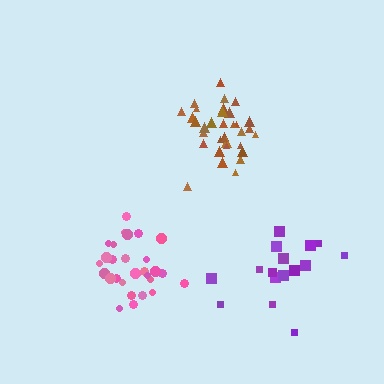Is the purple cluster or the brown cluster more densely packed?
Brown.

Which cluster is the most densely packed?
Brown.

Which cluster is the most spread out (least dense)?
Purple.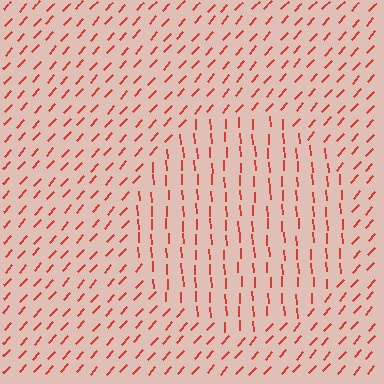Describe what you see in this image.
The image is filled with small red line segments. A circle region in the image has lines oriented differently from the surrounding lines, creating a visible texture boundary.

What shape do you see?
I see a circle.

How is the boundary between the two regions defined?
The boundary is defined purely by a change in line orientation (approximately 45 degrees difference). All lines are the same color and thickness.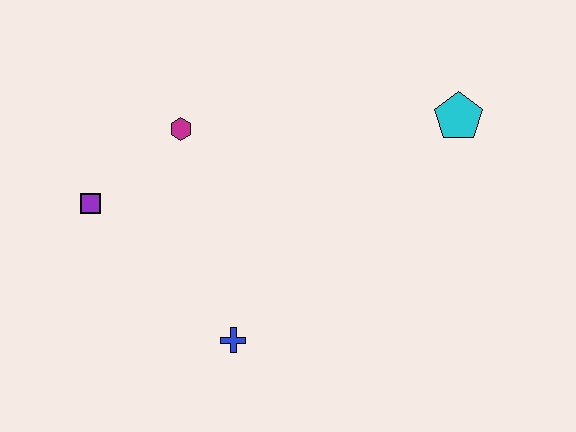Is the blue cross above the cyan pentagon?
No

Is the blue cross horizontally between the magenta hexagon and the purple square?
No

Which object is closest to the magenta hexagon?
The purple square is closest to the magenta hexagon.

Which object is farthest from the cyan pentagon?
The purple square is farthest from the cyan pentagon.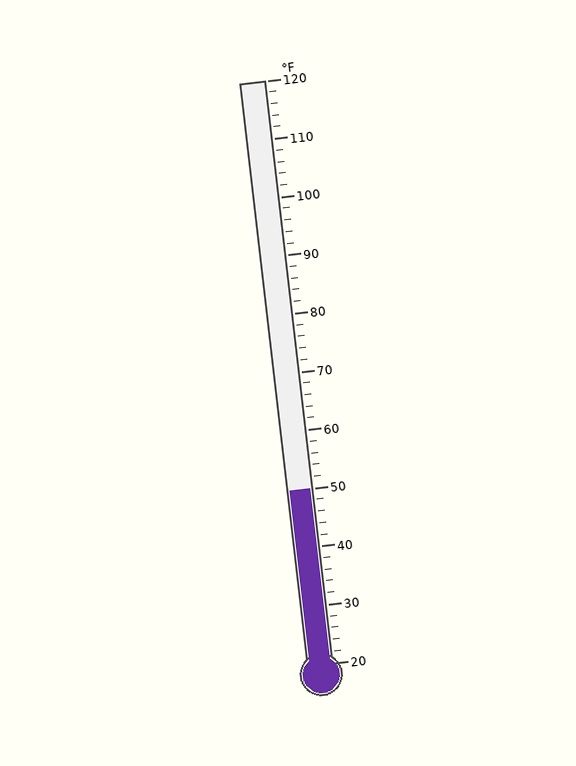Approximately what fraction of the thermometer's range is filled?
The thermometer is filled to approximately 30% of its range.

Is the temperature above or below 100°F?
The temperature is below 100°F.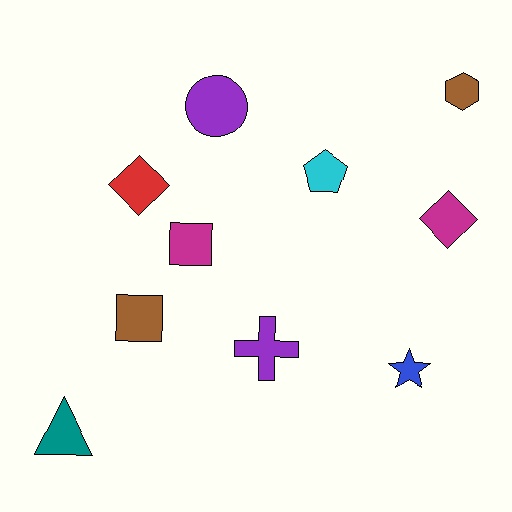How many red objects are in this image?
There is 1 red object.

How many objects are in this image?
There are 10 objects.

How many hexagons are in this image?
There is 1 hexagon.